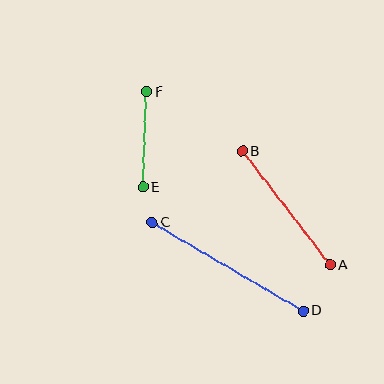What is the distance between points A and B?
The distance is approximately 144 pixels.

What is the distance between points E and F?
The distance is approximately 96 pixels.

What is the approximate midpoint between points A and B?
The midpoint is at approximately (286, 208) pixels.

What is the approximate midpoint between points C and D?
The midpoint is at approximately (228, 267) pixels.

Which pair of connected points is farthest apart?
Points C and D are farthest apart.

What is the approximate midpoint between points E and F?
The midpoint is at approximately (145, 140) pixels.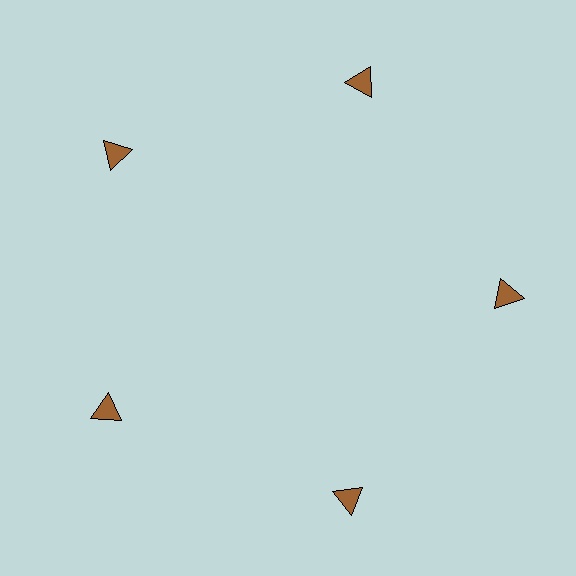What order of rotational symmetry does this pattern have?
This pattern has 5-fold rotational symmetry.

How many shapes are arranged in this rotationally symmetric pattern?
There are 5 shapes, arranged in 5 groups of 1.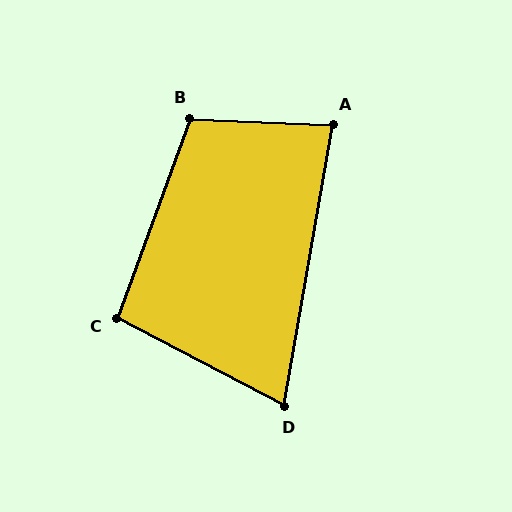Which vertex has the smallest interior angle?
D, at approximately 72 degrees.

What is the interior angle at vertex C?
Approximately 98 degrees (obtuse).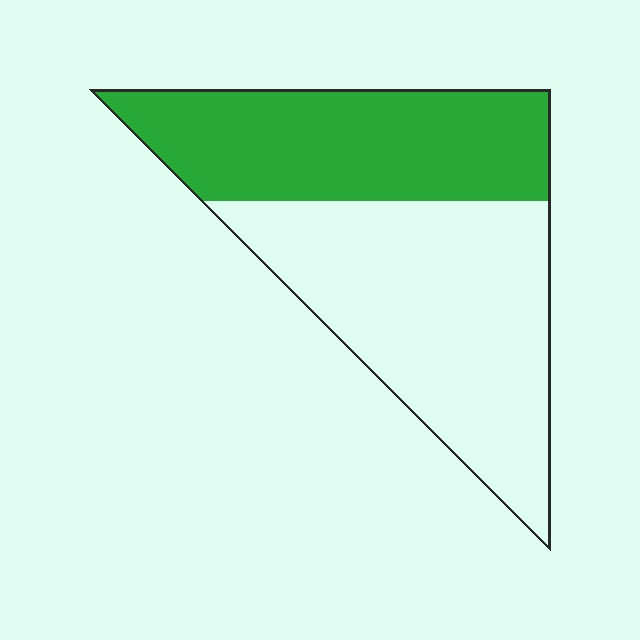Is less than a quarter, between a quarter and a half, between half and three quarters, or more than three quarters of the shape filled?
Between a quarter and a half.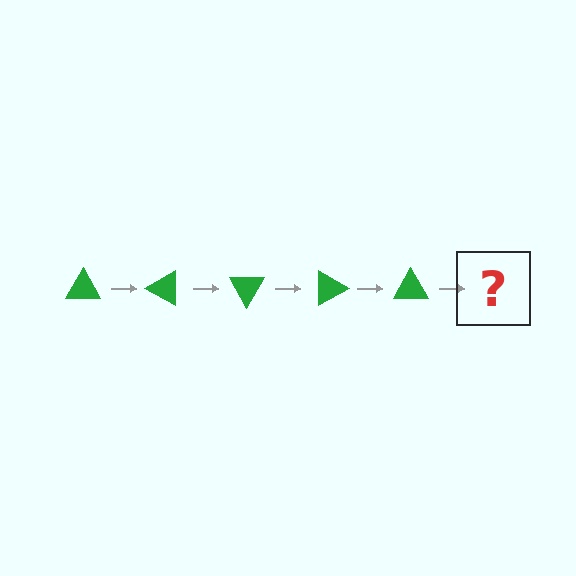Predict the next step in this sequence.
The next step is a green triangle rotated 150 degrees.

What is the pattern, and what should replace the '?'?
The pattern is that the triangle rotates 30 degrees each step. The '?' should be a green triangle rotated 150 degrees.